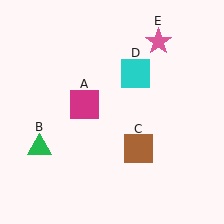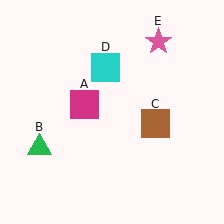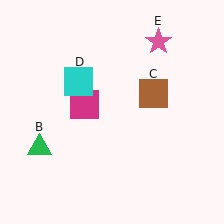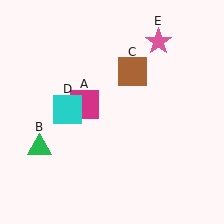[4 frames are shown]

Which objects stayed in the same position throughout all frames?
Magenta square (object A) and green triangle (object B) and pink star (object E) remained stationary.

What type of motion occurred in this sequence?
The brown square (object C), cyan square (object D) rotated counterclockwise around the center of the scene.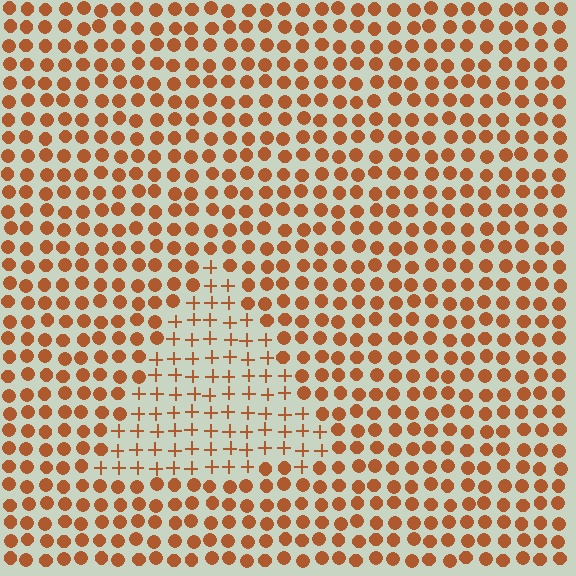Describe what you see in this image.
The image is filled with small brown elements arranged in a uniform grid. A triangle-shaped region contains plus signs, while the surrounding area contains circles. The boundary is defined purely by the change in element shape.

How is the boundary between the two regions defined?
The boundary is defined by a change in element shape: plus signs inside vs. circles outside. All elements share the same color and spacing.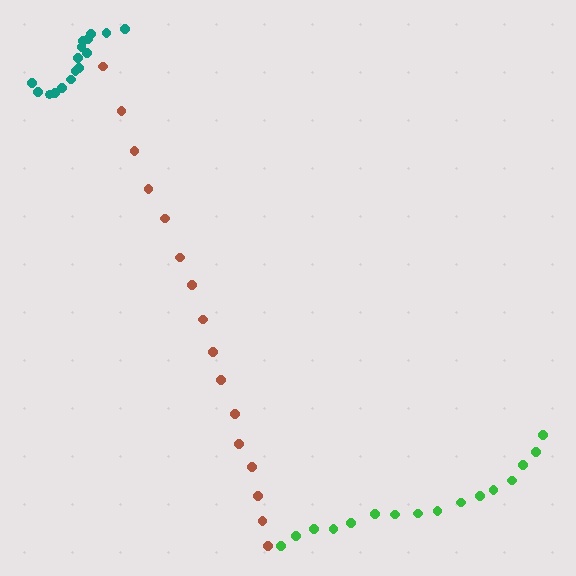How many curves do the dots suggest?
There are 3 distinct paths.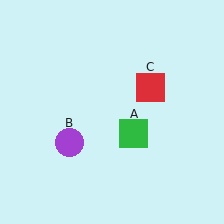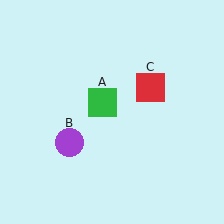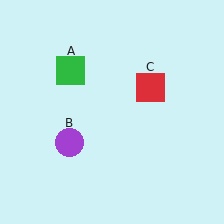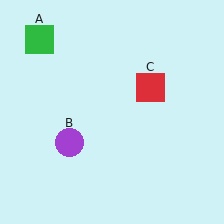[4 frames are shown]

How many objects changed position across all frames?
1 object changed position: green square (object A).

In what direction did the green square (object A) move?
The green square (object A) moved up and to the left.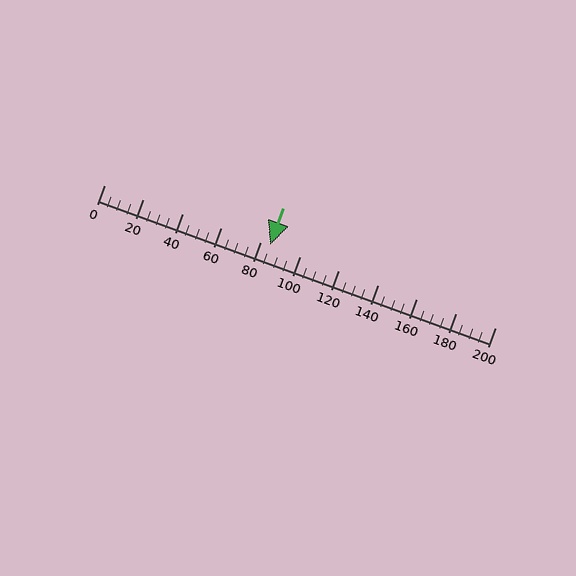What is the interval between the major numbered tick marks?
The major tick marks are spaced 20 units apart.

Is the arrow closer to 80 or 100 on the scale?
The arrow is closer to 80.